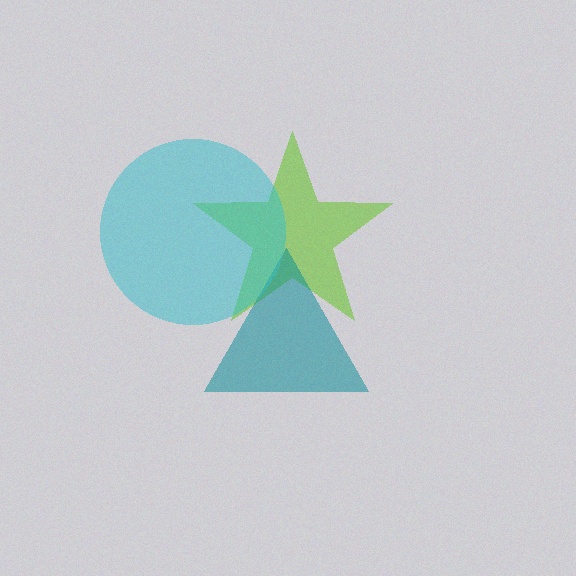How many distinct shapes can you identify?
There are 3 distinct shapes: a lime star, a teal triangle, a cyan circle.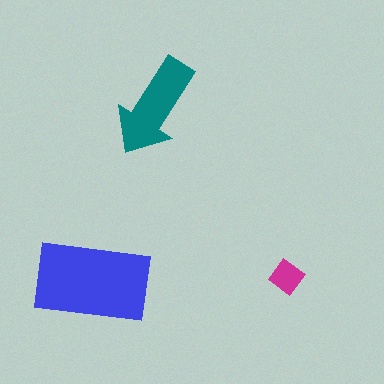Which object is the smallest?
The magenta diamond.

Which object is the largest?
The blue rectangle.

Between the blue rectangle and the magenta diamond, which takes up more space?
The blue rectangle.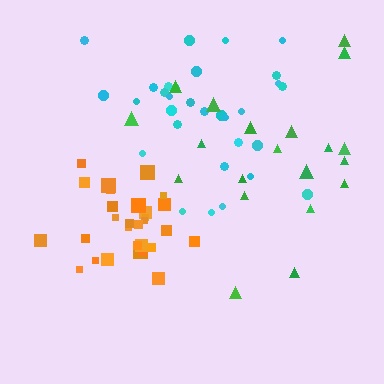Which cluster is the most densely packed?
Orange.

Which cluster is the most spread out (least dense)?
Green.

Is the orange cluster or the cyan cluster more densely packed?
Orange.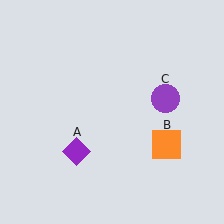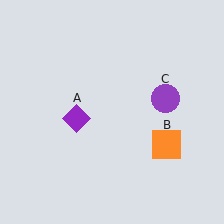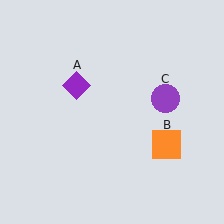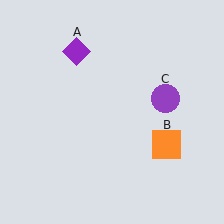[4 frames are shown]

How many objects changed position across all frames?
1 object changed position: purple diamond (object A).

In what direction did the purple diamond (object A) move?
The purple diamond (object A) moved up.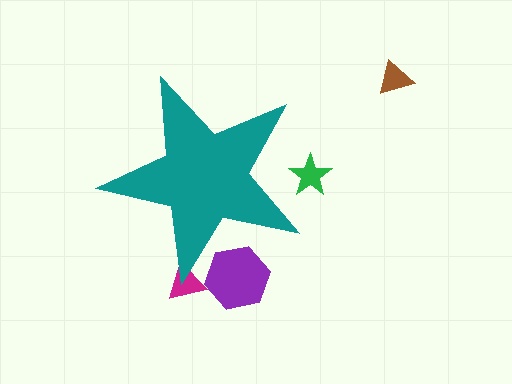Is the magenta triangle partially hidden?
Yes, the magenta triangle is partially hidden behind the teal star.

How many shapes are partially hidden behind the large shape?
3 shapes are partially hidden.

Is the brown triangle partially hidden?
No, the brown triangle is fully visible.